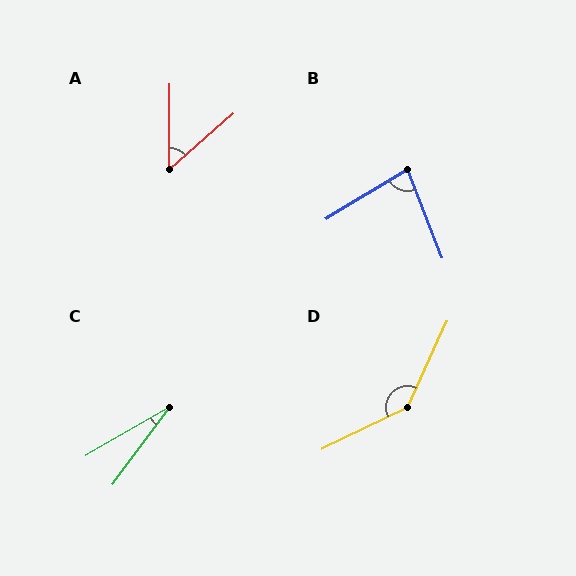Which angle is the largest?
D, at approximately 141 degrees.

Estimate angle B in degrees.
Approximately 80 degrees.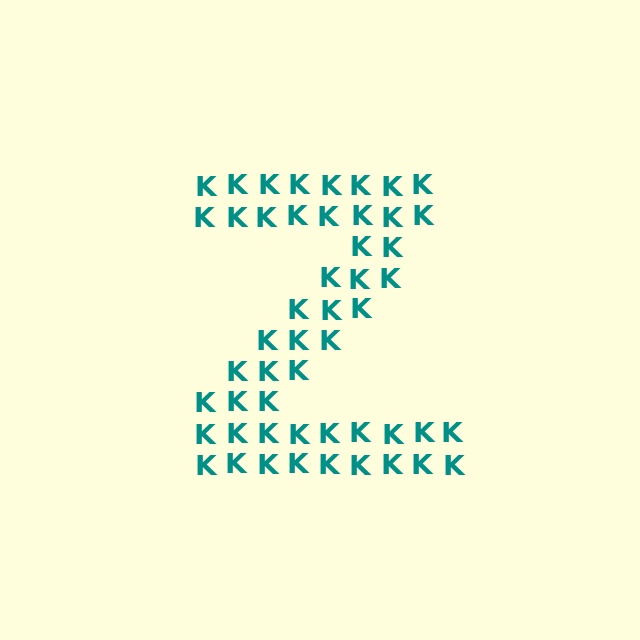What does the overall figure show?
The overall figure shows the letter Z.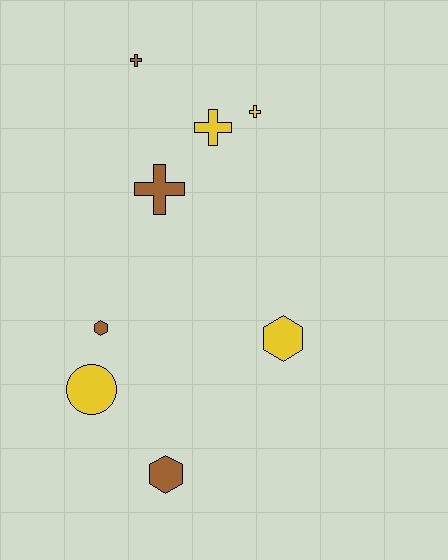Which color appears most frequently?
Yellow, with 4 objects.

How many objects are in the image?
There are 8 objects.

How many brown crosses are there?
There are 2 brown crosses.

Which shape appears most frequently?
Cross, with 4 objects.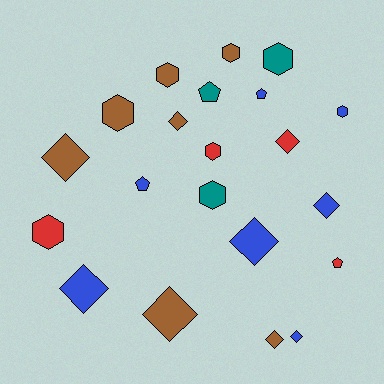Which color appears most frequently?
Brown, with 7 objects.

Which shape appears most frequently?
Diamond, with 9 objects.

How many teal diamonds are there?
There are no teal diamonds.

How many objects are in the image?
There are 21 objects.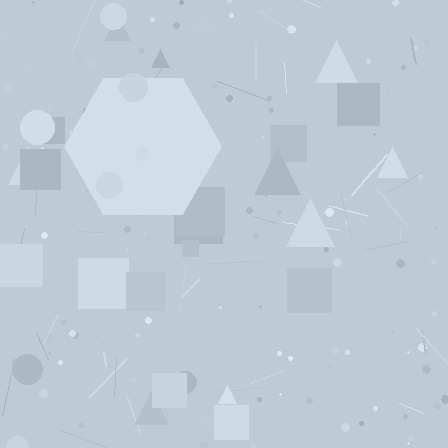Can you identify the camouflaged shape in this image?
The camouflaged shape is a hexagon.